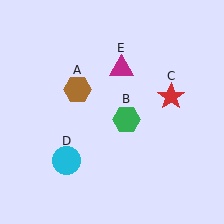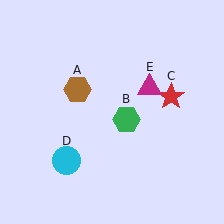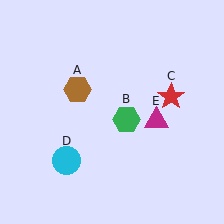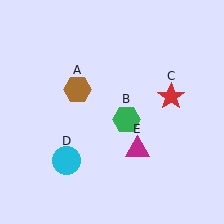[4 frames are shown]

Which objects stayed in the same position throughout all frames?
Brown hexagon (object A) and green hexagon (object B) and red star (object C) and cyan circle (object D) remained stationary.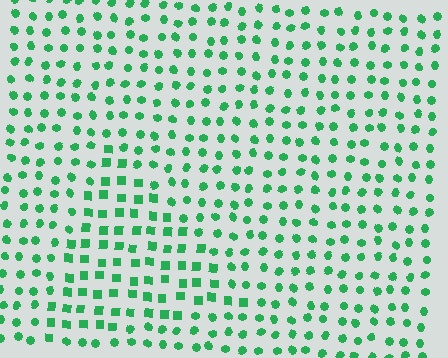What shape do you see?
I see a triangle.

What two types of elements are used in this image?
The image uses squares inside the triangle region and circles outside it.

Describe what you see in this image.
The image is filled with small green elements arranged in a uniform grid. A triangle-shaped region contains squares, while the surrounding area contains circles. The boundary is defined purely by the change in element shape.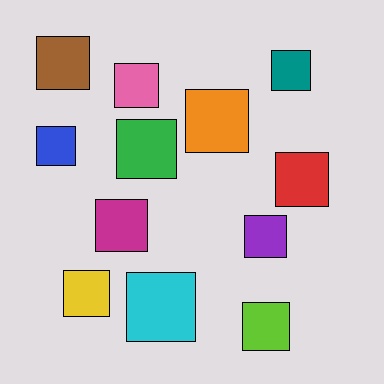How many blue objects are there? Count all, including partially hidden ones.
There is 1 blue object.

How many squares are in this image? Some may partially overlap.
There are 12 squares.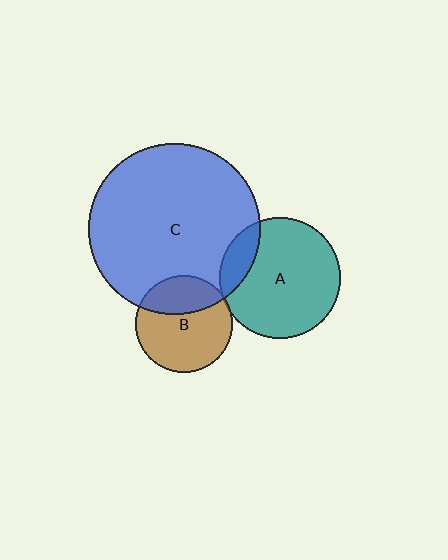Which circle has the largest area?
Circle C (blue).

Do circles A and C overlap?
Yes.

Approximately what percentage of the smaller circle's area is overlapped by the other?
Approximately 15%.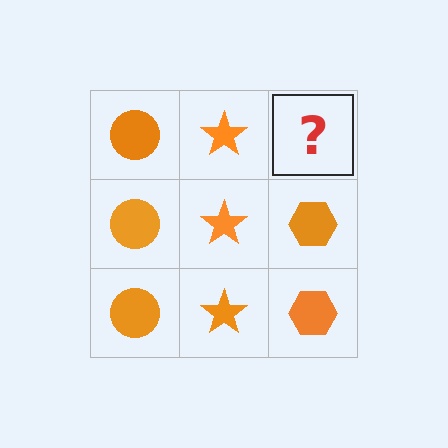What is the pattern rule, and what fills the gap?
The rule is that each column has a consistent shape. The gap should be filled with an orange hexagon.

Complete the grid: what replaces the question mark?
The question mark should be replaced with an orange hexagon.